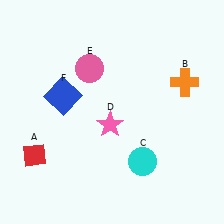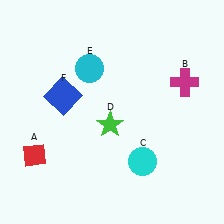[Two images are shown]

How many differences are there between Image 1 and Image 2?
There are 3 differences between the two images.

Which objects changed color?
B changed from orange to magenta. D changed from pink to green. E changed from pink to cyan.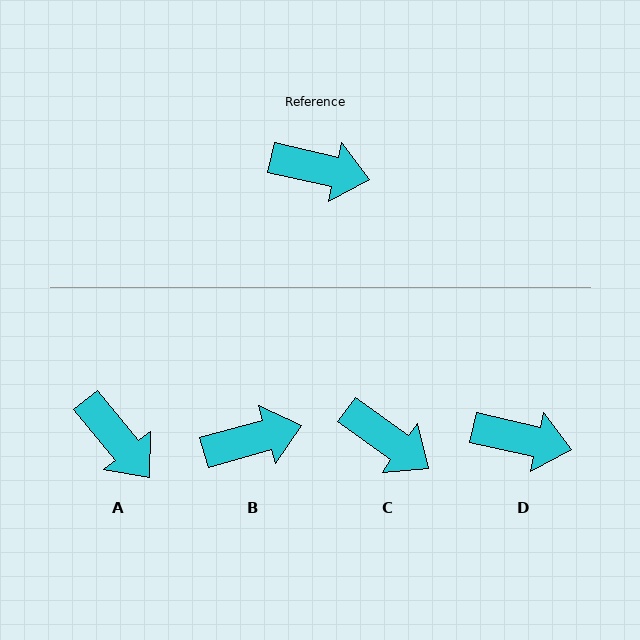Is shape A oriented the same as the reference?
No, it is off by about 38 degrees.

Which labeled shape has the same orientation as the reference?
D.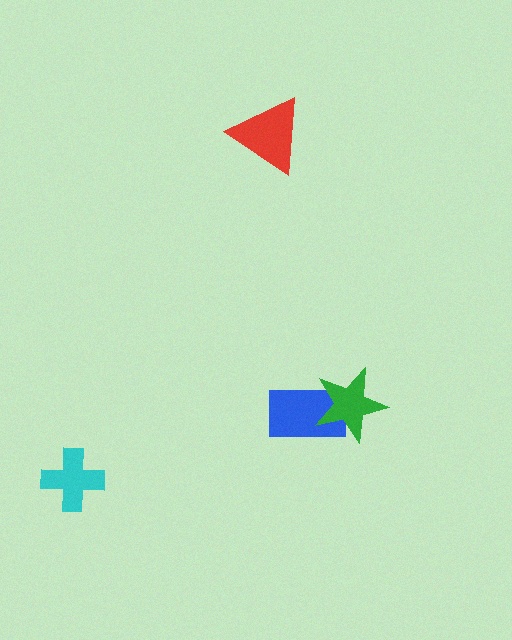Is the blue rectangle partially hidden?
Yes, it is partially covered by another shape.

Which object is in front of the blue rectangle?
The green star is in front of the blue rectangle.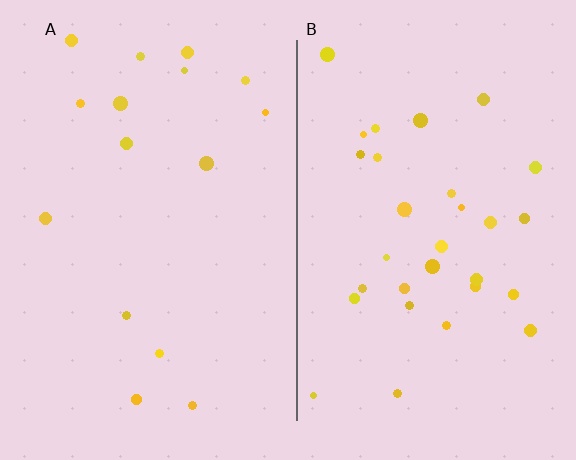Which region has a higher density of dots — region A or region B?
B (the right).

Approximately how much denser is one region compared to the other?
Approximately 1.9× — region B over region A.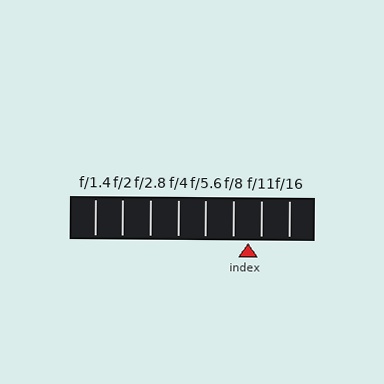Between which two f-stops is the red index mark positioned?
The index mark is between f/8 and f/11.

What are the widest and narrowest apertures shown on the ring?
The widest aperture shown is f/1.4 and the narrowest is f/16.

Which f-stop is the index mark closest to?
The index mark is closest to f/11.